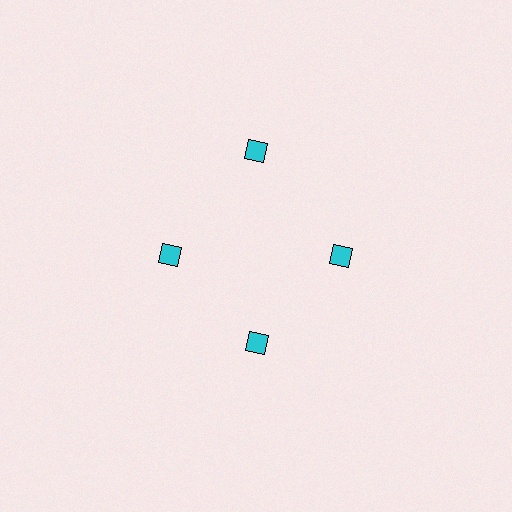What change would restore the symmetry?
The symmetry would be restored by moving it inward, back onto the ring so that all 4 squares sit at equal angles and equal distance from the center.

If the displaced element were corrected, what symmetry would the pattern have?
It would have 4-fold rotational symmetry — the pattern would map onto itself every 90 degrees.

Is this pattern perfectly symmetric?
No. The 4 cyan squares are arranged in a ring, but one element near the 12 o'clock position is pushed outward from the center, breaking the 4-fold rotational symmetry.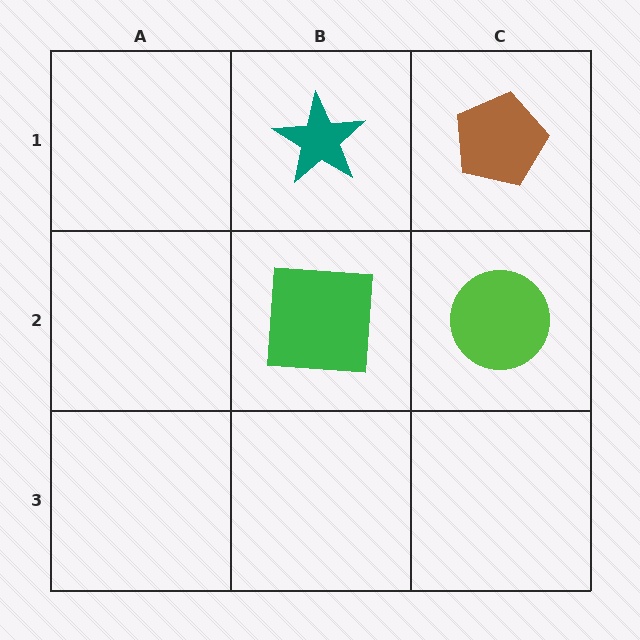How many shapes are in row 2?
2 shapes.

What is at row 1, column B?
A teal star.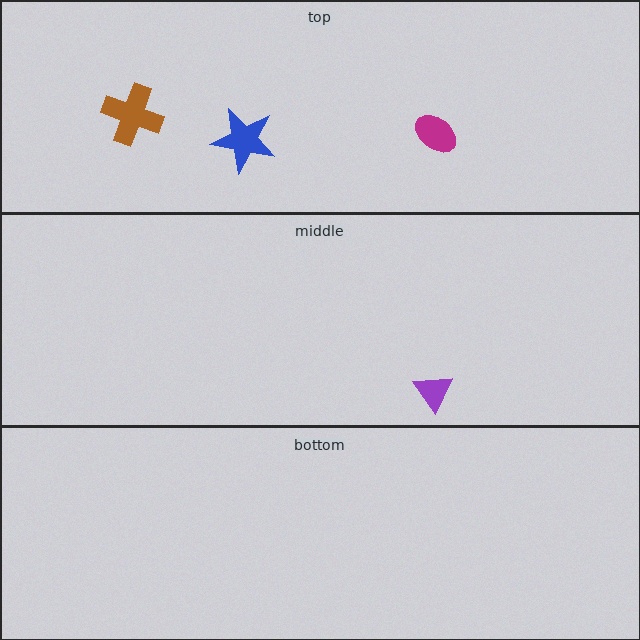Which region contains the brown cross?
The top region.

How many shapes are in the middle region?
1.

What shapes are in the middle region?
The purple triangle.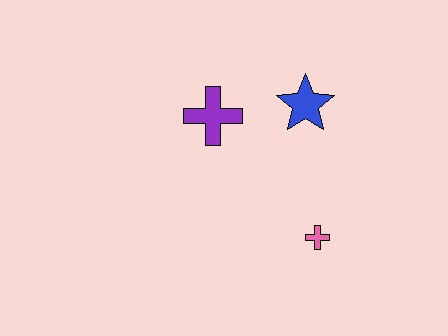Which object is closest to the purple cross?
The blue star is closest to the purple cross.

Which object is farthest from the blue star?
The pink cross is farthest from the blue star.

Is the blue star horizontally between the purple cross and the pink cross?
Yes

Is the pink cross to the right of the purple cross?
Yes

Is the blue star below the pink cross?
No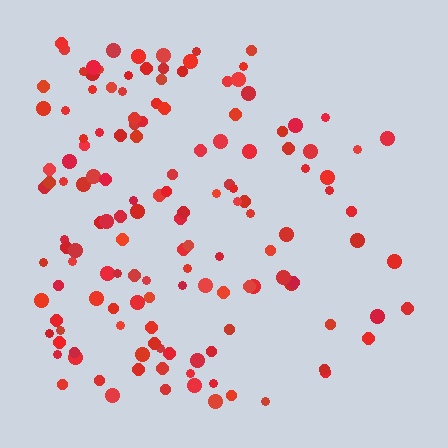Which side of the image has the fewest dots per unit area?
The right.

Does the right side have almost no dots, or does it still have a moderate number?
Still a moderate number, just noticeably fewer than the left.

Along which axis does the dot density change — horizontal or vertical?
Horizontal.